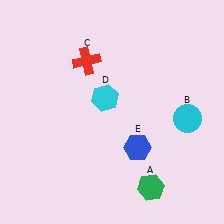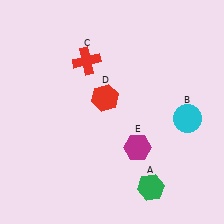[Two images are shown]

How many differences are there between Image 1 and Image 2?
There are 2 differences between the two images.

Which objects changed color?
D changed from cyan to red. E changed from blue to magenta.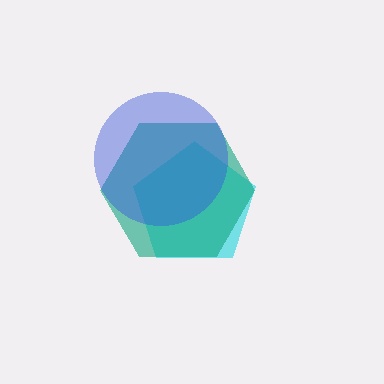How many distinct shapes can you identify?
There are 3 distinct shapes: a cyan pentagon, a teal hexagon, a blue circle.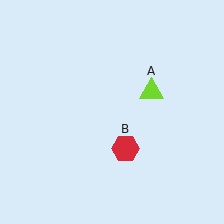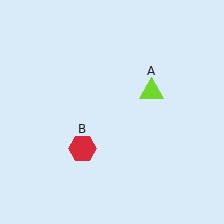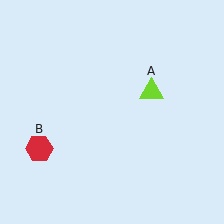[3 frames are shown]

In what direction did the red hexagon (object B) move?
The red hexagon (object B) moved left.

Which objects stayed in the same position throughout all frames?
Lime triangle (object A) remained stationary.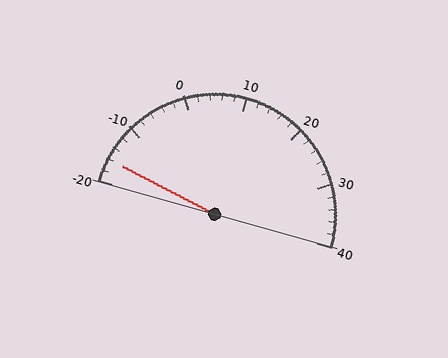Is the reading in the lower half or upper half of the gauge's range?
The reading is in the lower half of the range (-20 to 40).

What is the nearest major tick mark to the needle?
The nearest major tick mark is -20.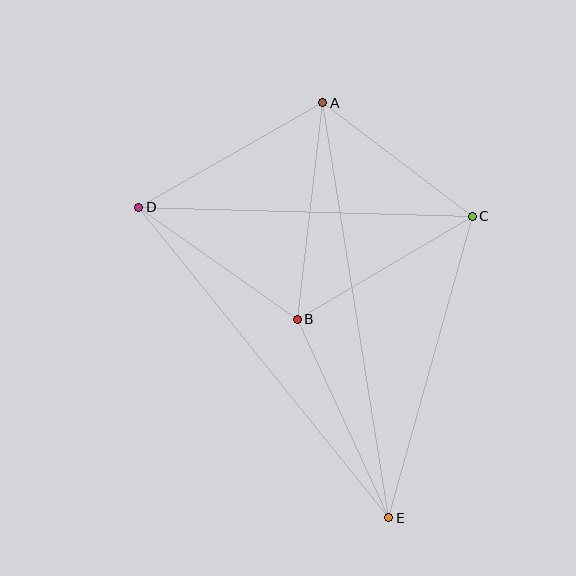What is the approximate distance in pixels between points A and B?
The distance between A and B is approximately 218 pixels.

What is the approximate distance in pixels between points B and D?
The distance between B and D is approximately 194 pixels.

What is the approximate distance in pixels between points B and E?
The distance between B and E is approximately 218 pixels.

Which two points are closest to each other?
Points A and C are closest to each other.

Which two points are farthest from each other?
Points A and E are farthest from each other.